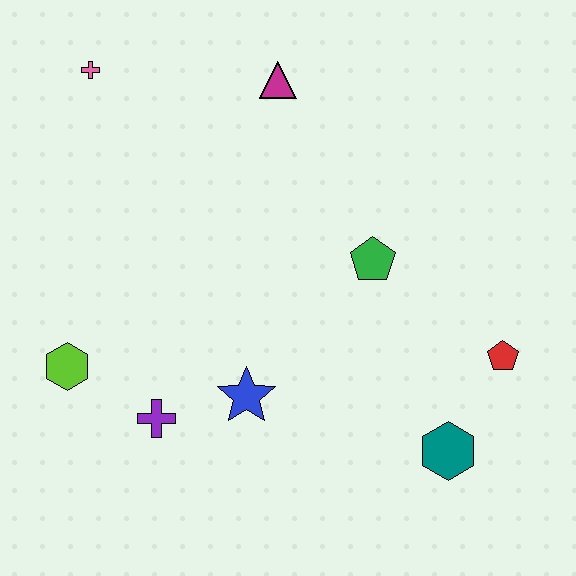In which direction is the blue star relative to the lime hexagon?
The blue star is to the right of the lime hexagon.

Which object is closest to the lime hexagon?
The purple cross is closest to the lime hexagon.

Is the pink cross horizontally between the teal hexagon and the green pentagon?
No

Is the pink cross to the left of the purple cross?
Yes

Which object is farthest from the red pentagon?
The pink cross is farthest from the red pentagon.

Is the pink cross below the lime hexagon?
No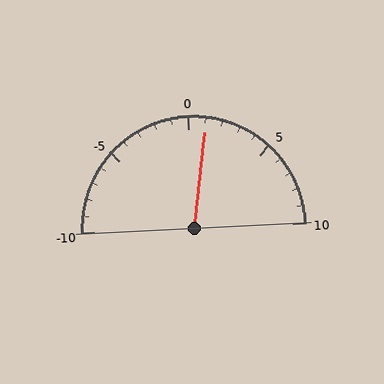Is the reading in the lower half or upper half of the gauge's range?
The reading is in the upper half of the range (-10 to 10).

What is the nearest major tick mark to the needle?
The nearest major tick mark is 0.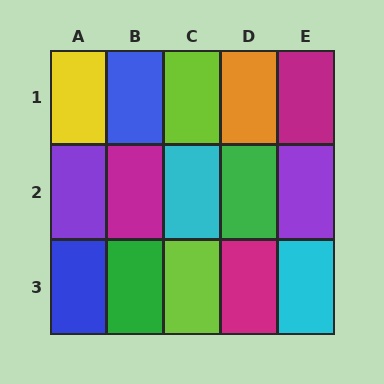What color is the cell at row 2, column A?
Purple.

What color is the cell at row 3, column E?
Cyan.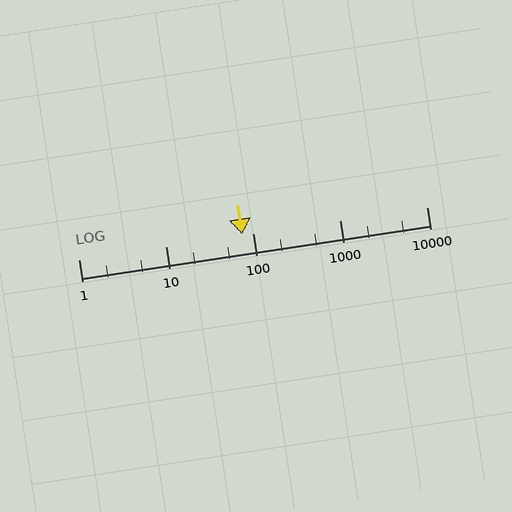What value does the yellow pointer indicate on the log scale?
The pointer indicates approximately 75.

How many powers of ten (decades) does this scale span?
The scale spans 4 decades, from 1 to 10000.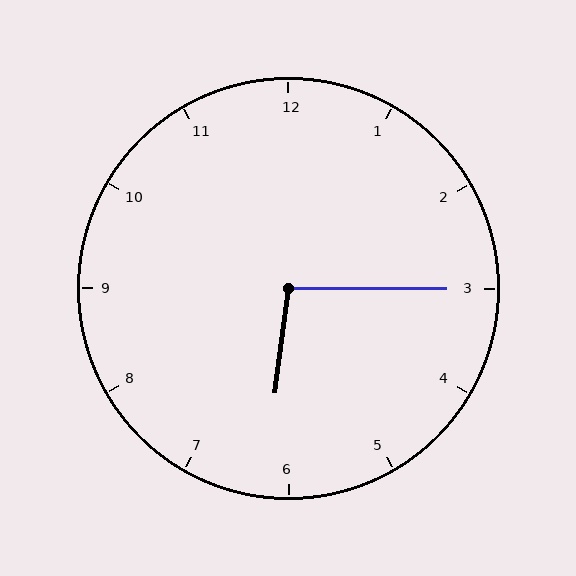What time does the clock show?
6:15.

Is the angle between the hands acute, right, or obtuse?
It is obtuse.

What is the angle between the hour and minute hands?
Approximately 98 degrees.